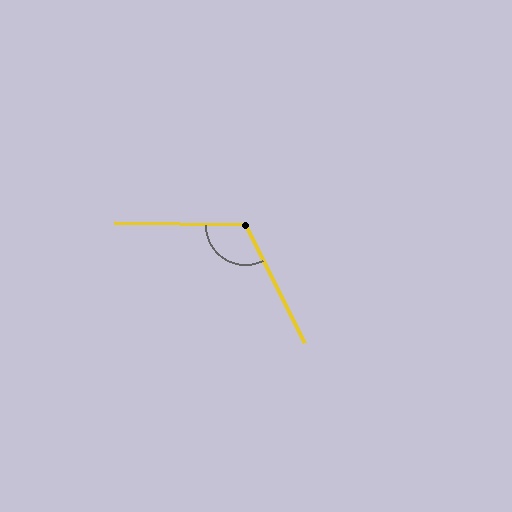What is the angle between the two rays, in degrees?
Approximately 117 degrees.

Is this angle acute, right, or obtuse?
It is obtuse.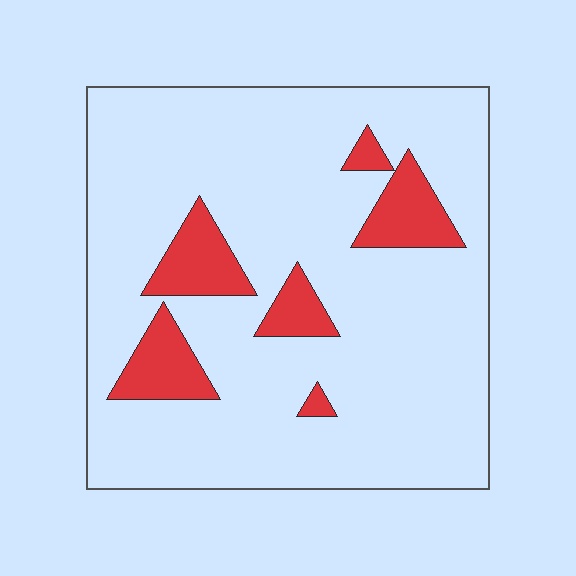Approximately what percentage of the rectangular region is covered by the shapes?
Approximately 15%.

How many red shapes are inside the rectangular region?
6.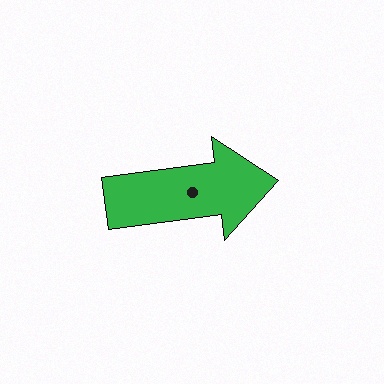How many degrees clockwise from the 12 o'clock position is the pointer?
Approximately 83 degrees.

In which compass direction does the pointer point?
East.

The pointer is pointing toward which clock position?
Roughly 3 o'clock.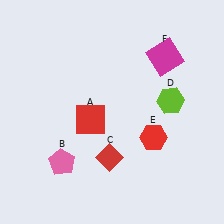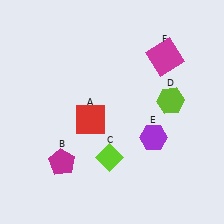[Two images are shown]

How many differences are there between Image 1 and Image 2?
There are 3 differences between the two images.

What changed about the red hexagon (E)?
In Image 1, E is red. In Image 2, it changed to purple.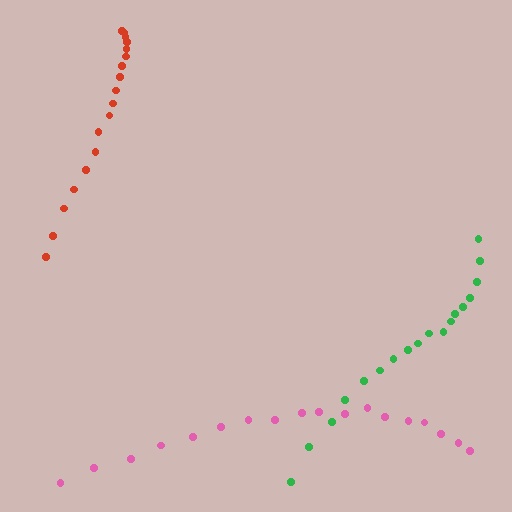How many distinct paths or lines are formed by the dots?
There are 3 distinct paths.